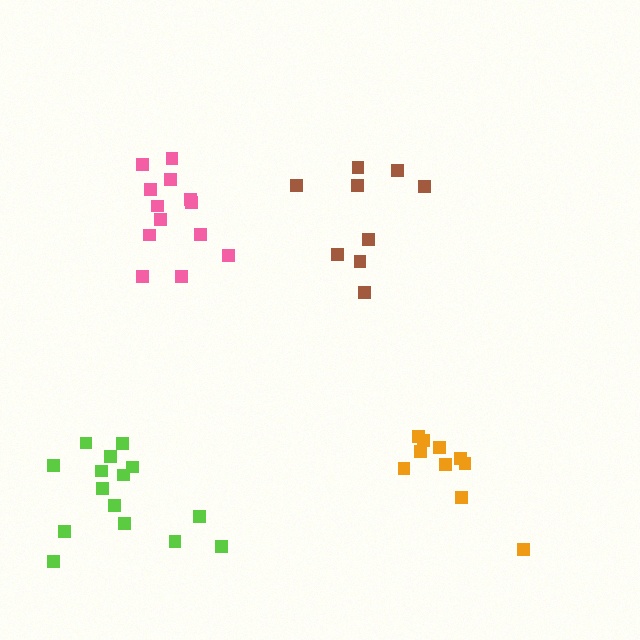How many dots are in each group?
Group 1: 15 dots, Group 2: 13 dots, Group 3: 10 dots, Group 4: 9 dots (47 total).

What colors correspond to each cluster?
The clusters are colored: lime, pink, orange, brown.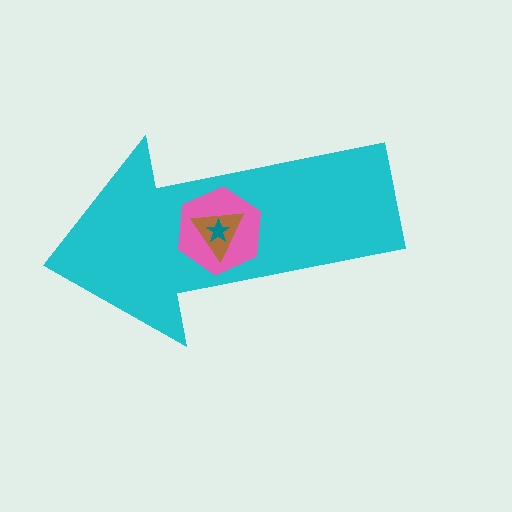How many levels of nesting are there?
4.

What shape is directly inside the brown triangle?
The teal star.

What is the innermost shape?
The teal star.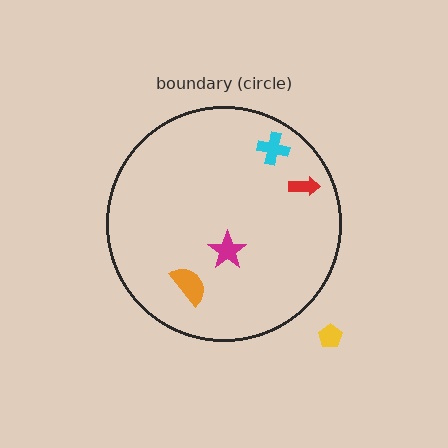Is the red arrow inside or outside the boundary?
Inside.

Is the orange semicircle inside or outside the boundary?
Inside.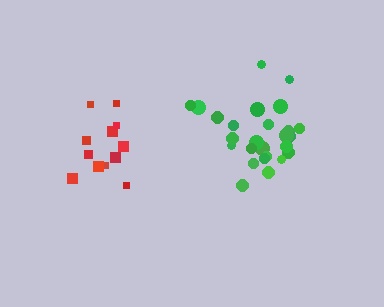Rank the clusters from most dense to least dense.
green, red.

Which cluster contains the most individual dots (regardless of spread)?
Green (27).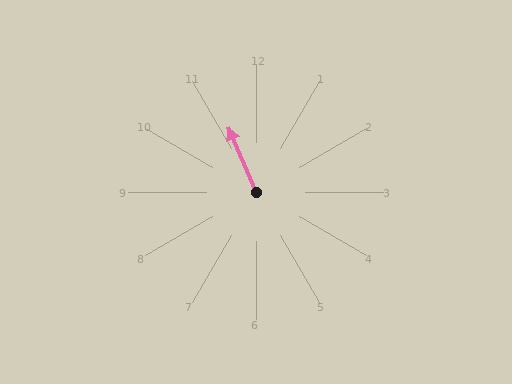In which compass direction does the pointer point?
Northwest.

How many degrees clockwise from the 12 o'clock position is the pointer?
Approximately 337 degrees.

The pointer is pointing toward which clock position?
Roughly 11 o'clock.